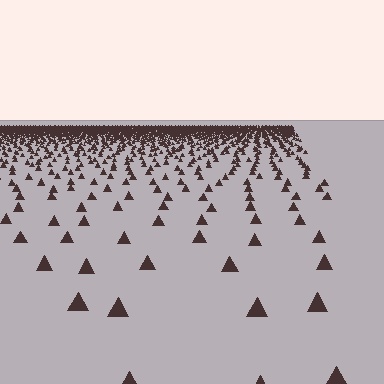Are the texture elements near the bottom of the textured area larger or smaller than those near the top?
Larger. Near the bottom, elements are closer to the viewer and appear at a bigger on-screen size.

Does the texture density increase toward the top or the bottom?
Density increases toward the top.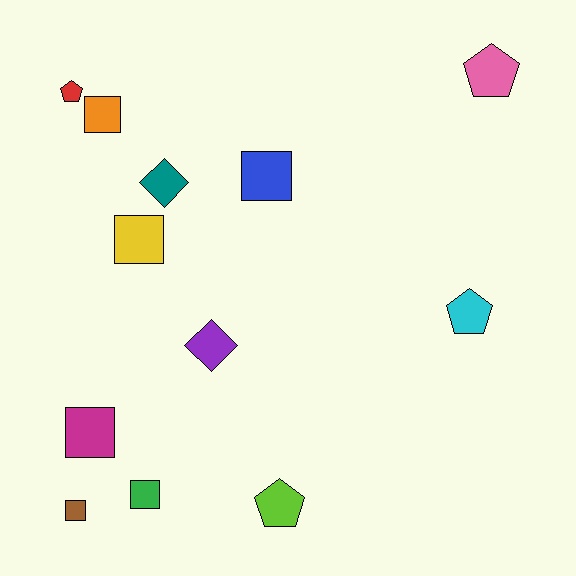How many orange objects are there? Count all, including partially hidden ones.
There is 1 orange object.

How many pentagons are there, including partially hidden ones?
There are 4 pentagons.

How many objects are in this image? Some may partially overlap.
There are 12 objects.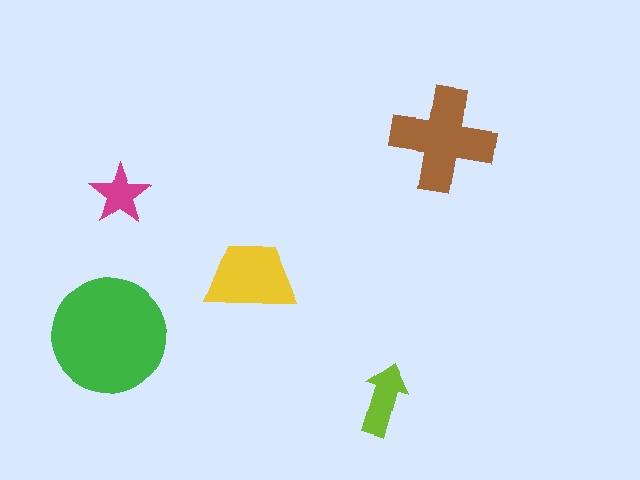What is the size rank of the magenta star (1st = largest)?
5th.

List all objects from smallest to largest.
The magenta star, the lime arrow, the yellow trapezoid, the brown cross, the green circle.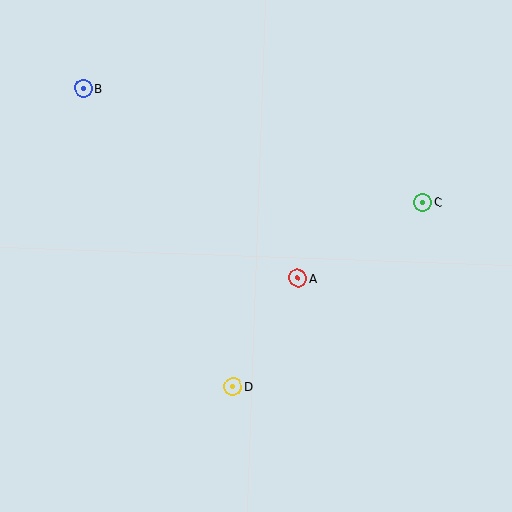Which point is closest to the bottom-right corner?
Point D is closest to the bottom-right corner.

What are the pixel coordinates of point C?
Point C is at (423, 202).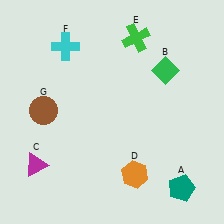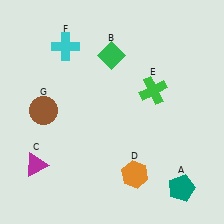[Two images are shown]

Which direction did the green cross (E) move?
The green cross (E) moved down.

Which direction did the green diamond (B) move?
The green diamond (B) moved left.